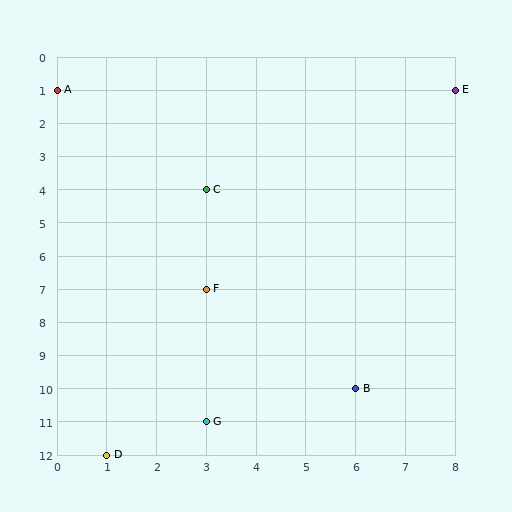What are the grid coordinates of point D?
Point D is at grid coordinates (1, 12).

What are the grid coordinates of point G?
Point G is at grid coordinates (3, 11).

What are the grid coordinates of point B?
Point B is at grid coordinates (6, 10).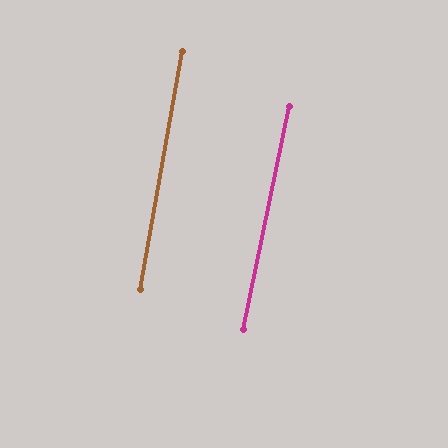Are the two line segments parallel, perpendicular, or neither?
Parallel — their directions differ by only 1.8°.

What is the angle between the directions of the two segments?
Approximately 2 degrees.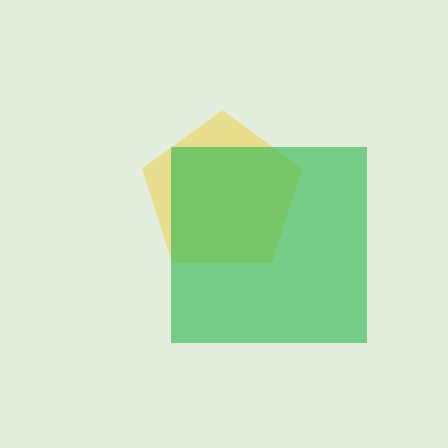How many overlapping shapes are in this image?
There are 2 overlapping shapes in the image.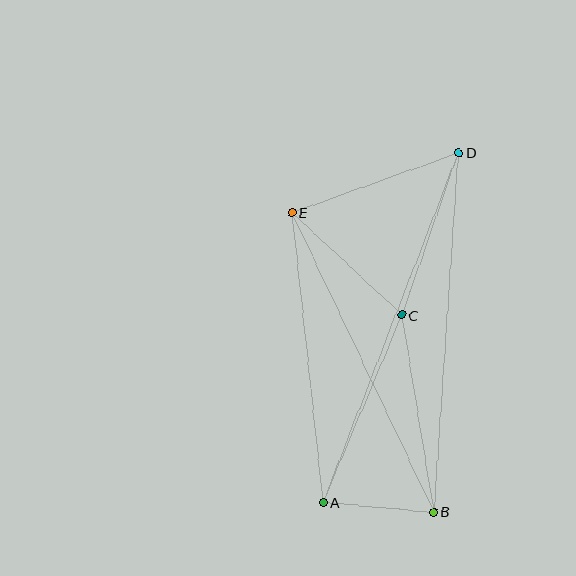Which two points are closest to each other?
Points A and B are closest to each other.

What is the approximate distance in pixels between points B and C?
The distance between B and C is approximately 200 pixels.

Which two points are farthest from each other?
Points A and D are farthest from each other.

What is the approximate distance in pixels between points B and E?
The distance between B and E is approximately 331 pixels.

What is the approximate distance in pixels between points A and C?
The distance between A and C is approximately 203 pixels.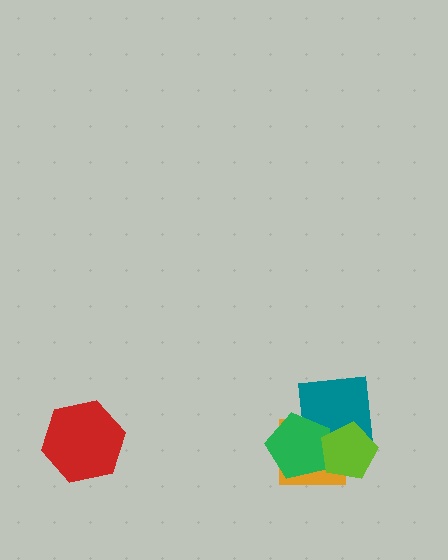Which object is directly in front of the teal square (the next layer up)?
The green pentagon is directly in front of the teal square.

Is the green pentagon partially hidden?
Yes, it is partially covered by another shape.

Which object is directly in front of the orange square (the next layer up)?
The teal square is directly in front of the orange square.